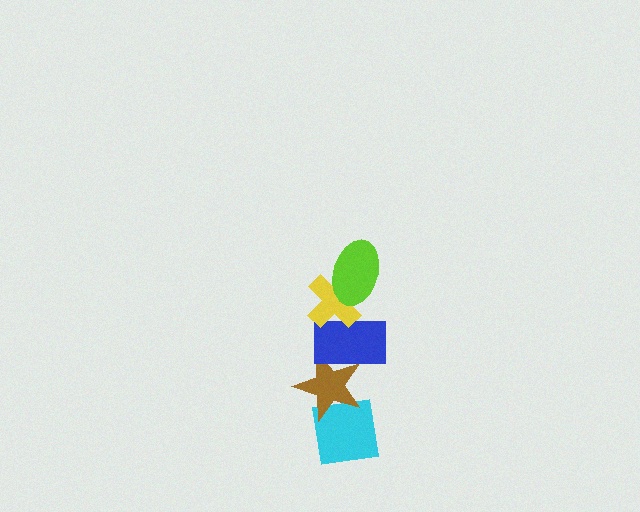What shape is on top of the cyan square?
The brown star is on top of the cyan square.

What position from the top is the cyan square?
The cyan square is 5th from the top.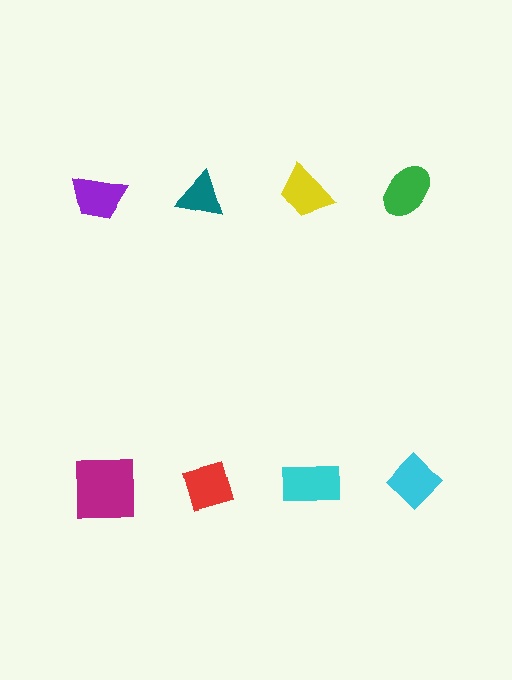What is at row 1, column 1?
A purple trapezoid.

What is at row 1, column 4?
A green ellipse.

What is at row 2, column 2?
A red diamond.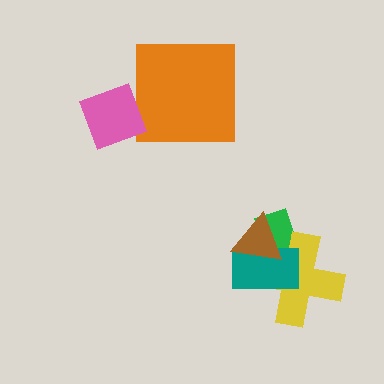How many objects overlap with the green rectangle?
3 objects overlap with the green rectangle.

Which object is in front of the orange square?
The pink diamond is in front of the orange square.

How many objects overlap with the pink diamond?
1 object overlaps with the pink diamond.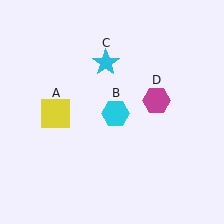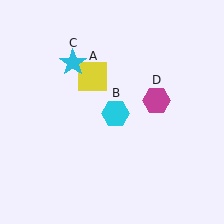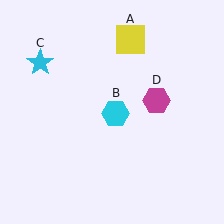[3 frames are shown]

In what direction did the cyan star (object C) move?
The cyan star (object C) moved left.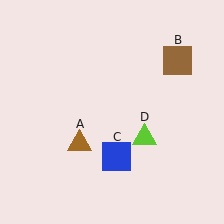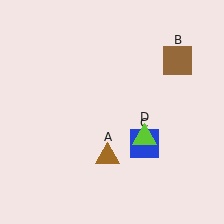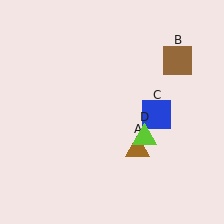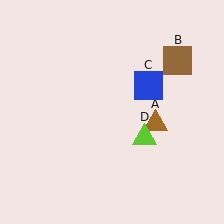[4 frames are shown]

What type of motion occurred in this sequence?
The brown triangle (object A), blue square (object C) rotated counterclockwise around the center of the scene.